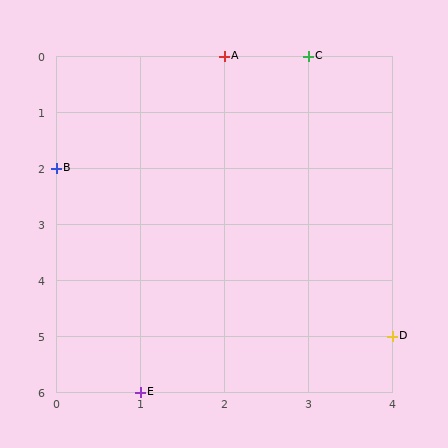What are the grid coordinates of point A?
Point A is at grid coordinates (2, 0).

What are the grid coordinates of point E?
Point E is at grid coordinates (1, 6).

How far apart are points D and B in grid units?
Points D and B are 4 columns and 3 rows apart (about 5.0 grid units diagonally).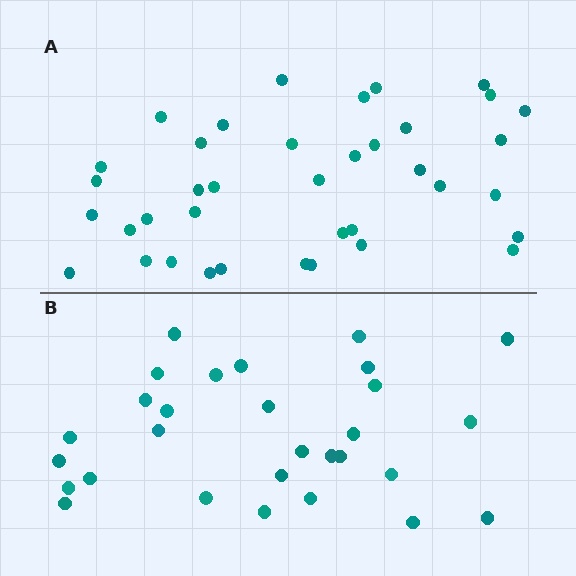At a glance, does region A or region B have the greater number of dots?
Region A (the top region) has more dots.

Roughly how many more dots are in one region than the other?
Region A has roughly 8 or so more dots than region B.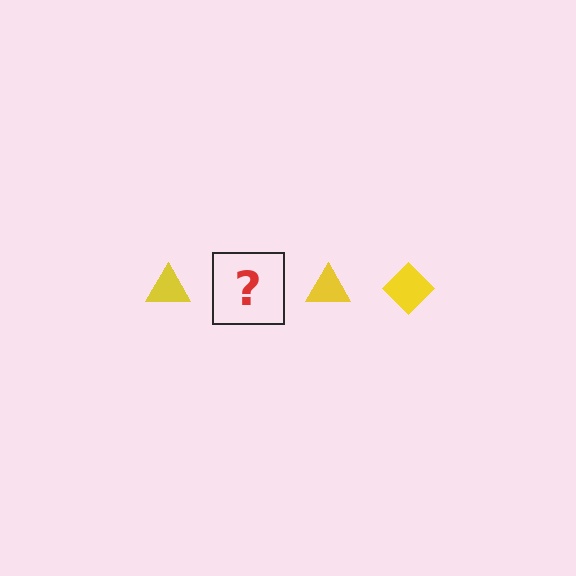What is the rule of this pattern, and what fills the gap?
The rule is that the pattern cycles through triangle, diamond shapes in yellow. The gap should be filled with a yellow diamond.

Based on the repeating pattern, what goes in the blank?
The blank should be a yellow diamond.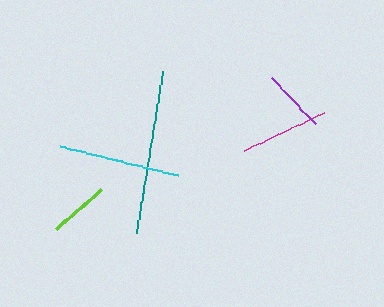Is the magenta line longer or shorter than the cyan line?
The cyan line is longer than the magenta line.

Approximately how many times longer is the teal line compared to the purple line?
The teal line is approximately 2.6 times the length of the purple line.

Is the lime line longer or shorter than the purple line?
The purple line is longer than the lime line.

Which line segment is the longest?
The teal line is the longest at approximately 164 pixels.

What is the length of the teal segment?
The teal segment is approximately 164 pixels long.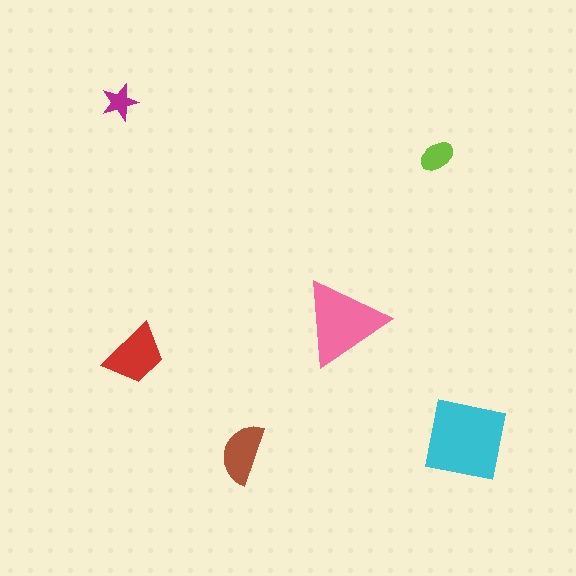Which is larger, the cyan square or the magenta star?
The cyan square.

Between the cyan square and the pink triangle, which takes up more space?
The cyan square.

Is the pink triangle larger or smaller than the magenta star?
Larger.